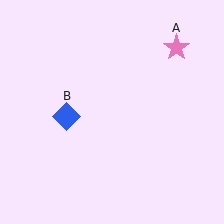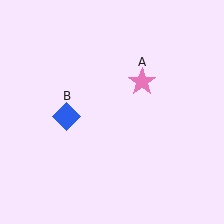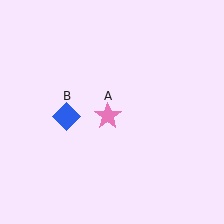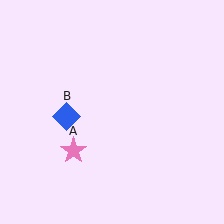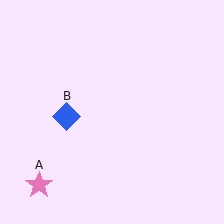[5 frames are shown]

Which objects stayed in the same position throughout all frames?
Blue diamond (object B) remained stationary.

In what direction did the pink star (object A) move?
The pink star (object A) moved down and to the left.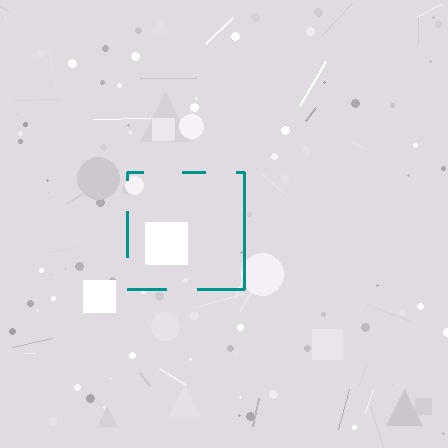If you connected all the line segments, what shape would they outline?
They would outline a square.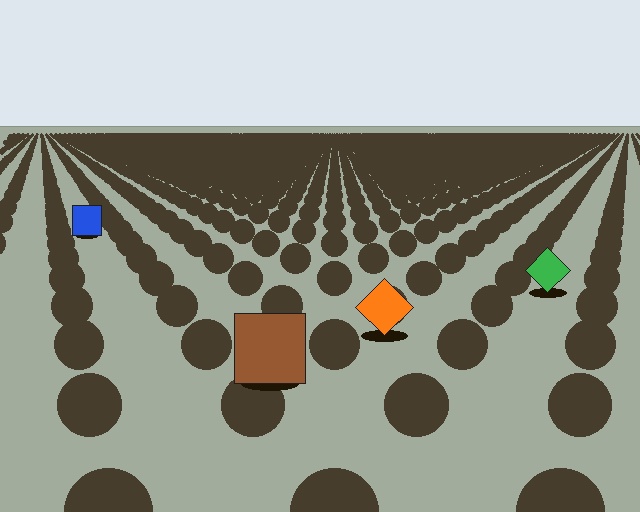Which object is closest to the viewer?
The brown square is closest. The texture marks near it are larger and more spread out.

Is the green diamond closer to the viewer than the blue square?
Yes. The green diamond is closer — you can tell from the texture gradient: the ground texture is coarser near it.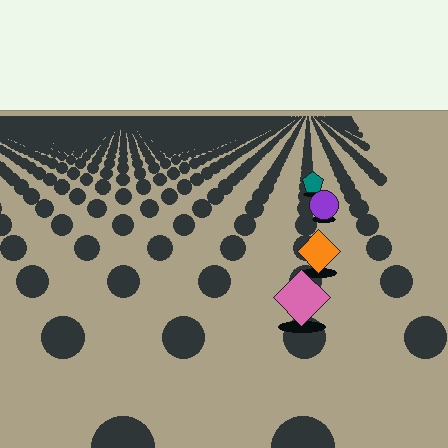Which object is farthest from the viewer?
The teal pentagon is farthest from the viewer. It appears smaller and the ground texture around it is denser.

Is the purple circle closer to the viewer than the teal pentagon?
Yes. The purple circle is closer — you can tell from the texture gradient: the ground texture is coarser near it.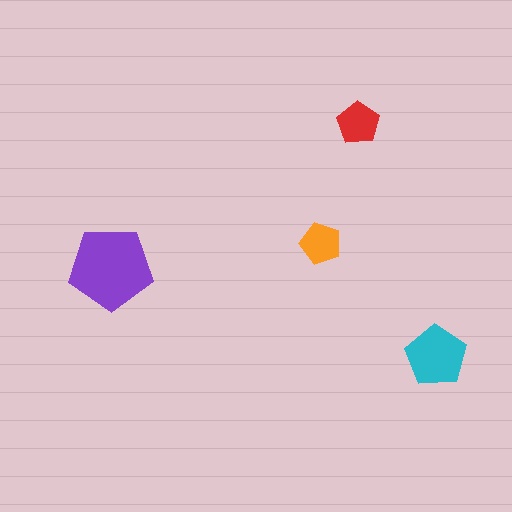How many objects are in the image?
There are 4 objects in the image.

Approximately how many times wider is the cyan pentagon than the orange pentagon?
About 1.5 times wider.